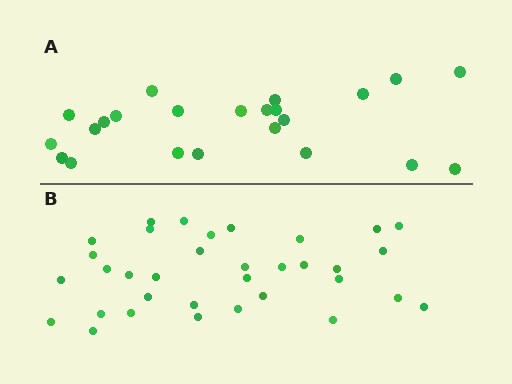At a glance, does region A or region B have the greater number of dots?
Region B (the bottom region) has more dots.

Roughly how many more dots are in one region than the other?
Region B has roughly 12 or so more dots than region A.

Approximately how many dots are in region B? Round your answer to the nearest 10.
About 30 dots. (The exact count is 34, which rounds to 30.)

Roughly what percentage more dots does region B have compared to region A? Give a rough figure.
About 50% more.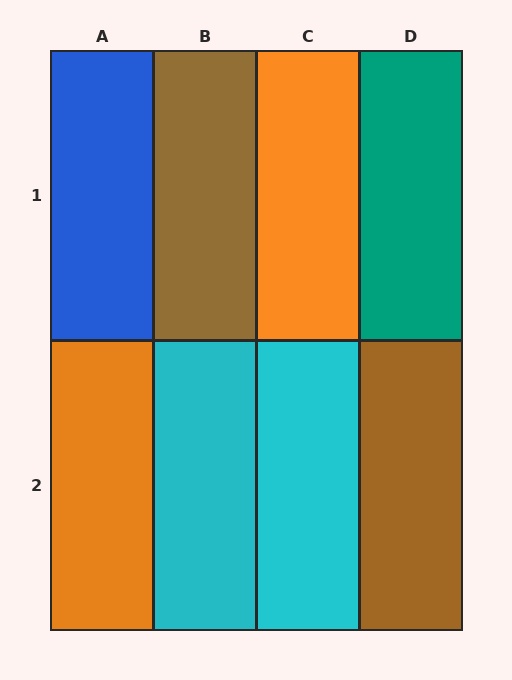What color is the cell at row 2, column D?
Brown.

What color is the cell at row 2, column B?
Cyan.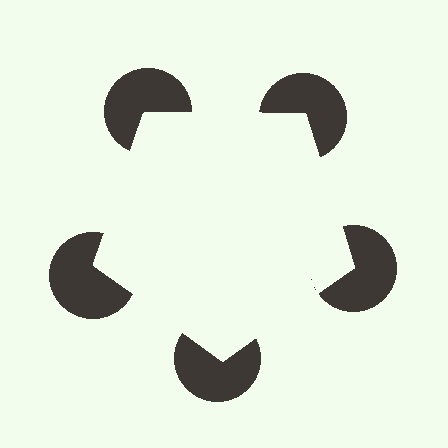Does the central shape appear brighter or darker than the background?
It typically appears slightly brighter than the background, even though no actual brightness change is drawn.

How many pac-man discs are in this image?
There are 5 — one at each vertex of the illusory pentagon.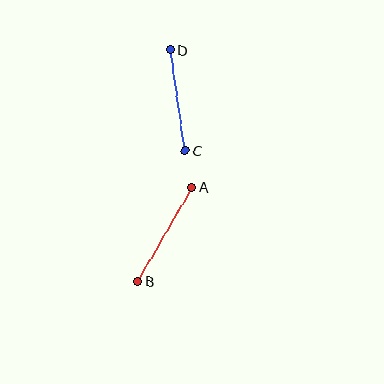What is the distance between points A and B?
The distance is approximately 108 pixels.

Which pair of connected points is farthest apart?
Points A and B are farthest apart.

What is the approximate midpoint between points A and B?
The midpoint is at approximately (165, 234) pixels.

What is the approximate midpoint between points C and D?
The midpoint is at approximately (178, 100) pixels.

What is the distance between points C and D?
The distance is approximately 102 pixels.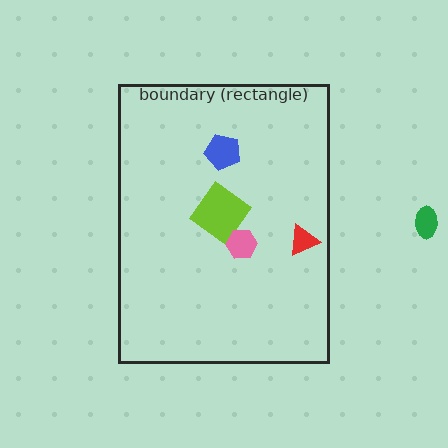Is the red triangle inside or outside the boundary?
Inside.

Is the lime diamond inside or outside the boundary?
Inside.